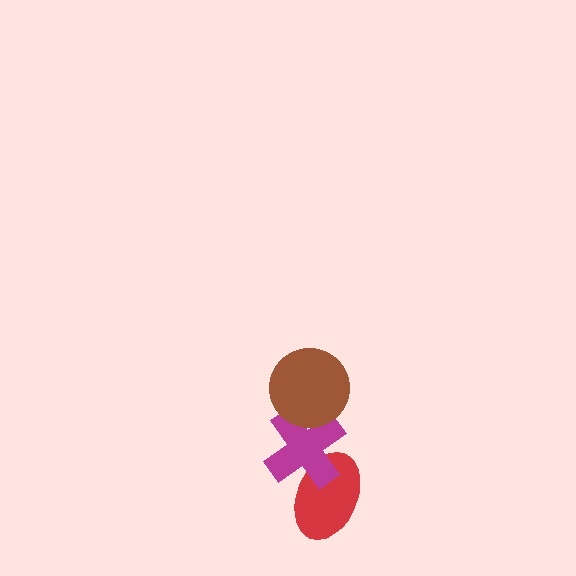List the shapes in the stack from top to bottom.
From top to bottom: the brown circle, the magenta cross, the red ellipse.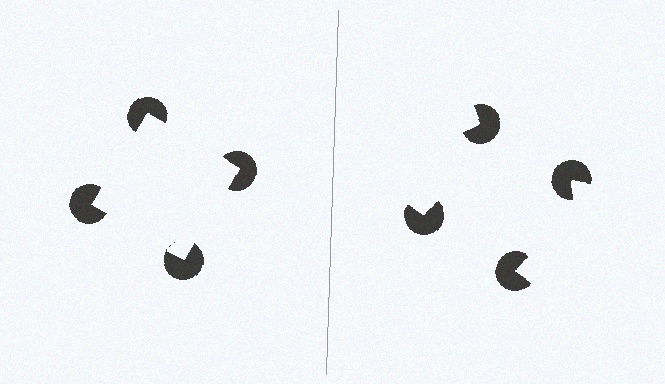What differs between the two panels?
The pac-man discs are positioned identically on both sides; only the wedge orientations differ. On the left they align to a square; on the right they are misaligned.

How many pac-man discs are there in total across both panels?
8 — 4 on each side.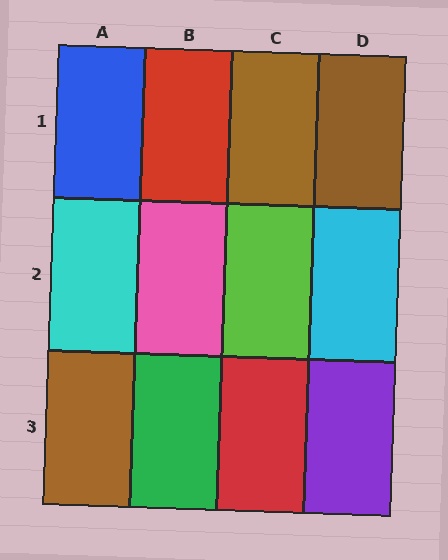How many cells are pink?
1 cell is pink.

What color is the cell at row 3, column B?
Green.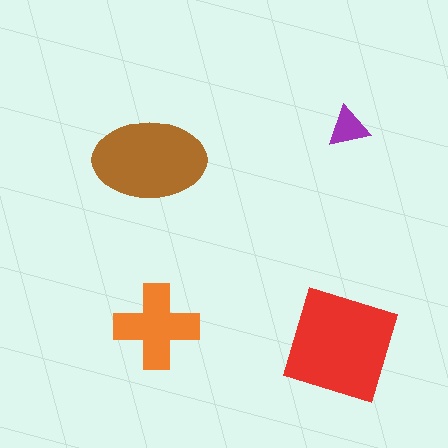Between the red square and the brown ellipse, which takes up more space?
The red square.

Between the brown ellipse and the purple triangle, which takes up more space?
The brown ellipse.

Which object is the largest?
The red square.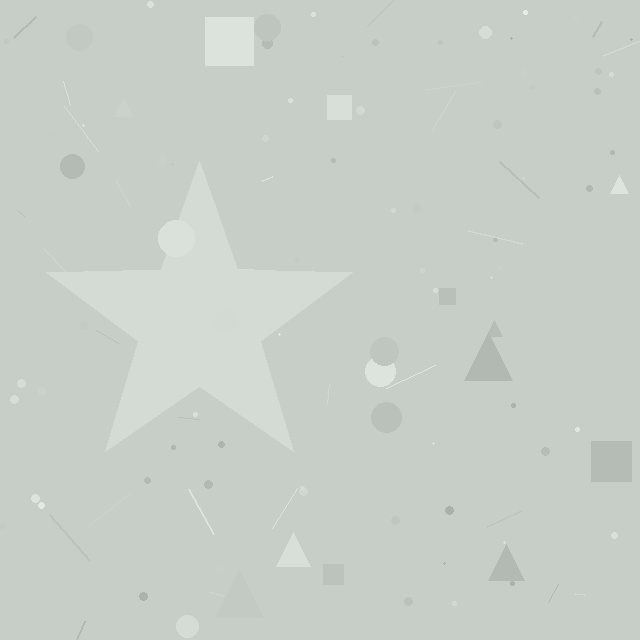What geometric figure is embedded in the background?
A star is embedded in the background.